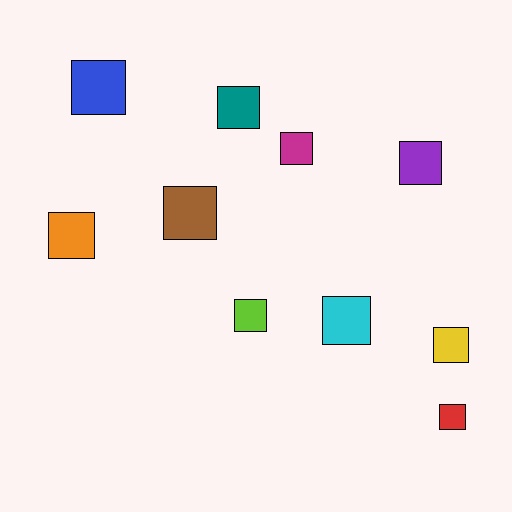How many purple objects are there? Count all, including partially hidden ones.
There is 1 purple object.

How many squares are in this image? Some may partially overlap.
There are 10 squares.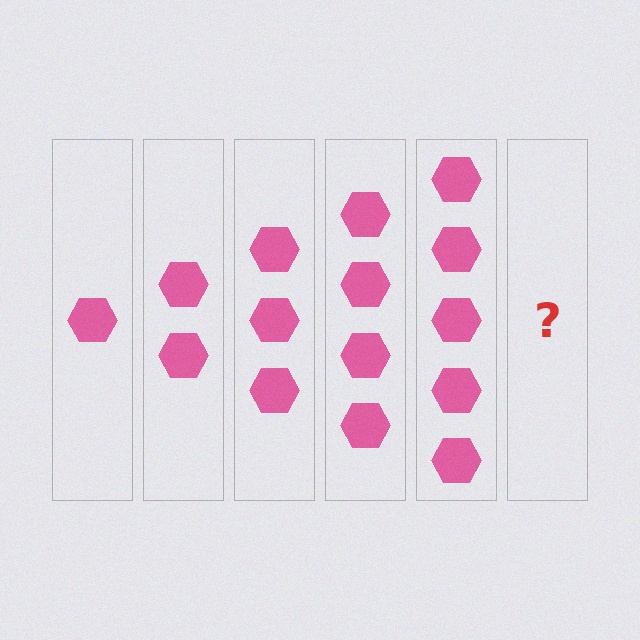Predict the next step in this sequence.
The next step is 6 hexagons.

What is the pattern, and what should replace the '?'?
The pattern is that each step adds one more hexagon. The '?' should be 6 hexagons.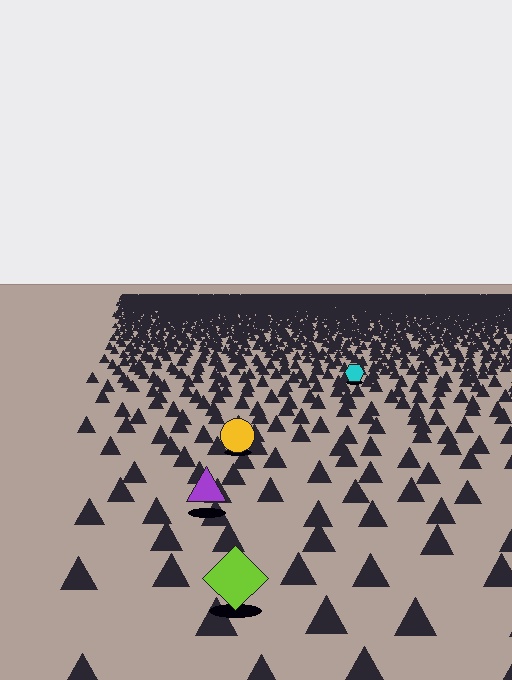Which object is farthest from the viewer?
The cyan hexagon is farthest from the viewer. It appears smaller and the ground texture around it is denser.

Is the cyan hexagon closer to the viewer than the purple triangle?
No. The purple triangle is closer — you can tell from the texture gradient: the ground texture is coarser near it.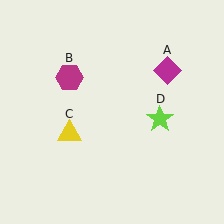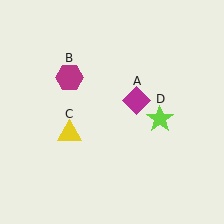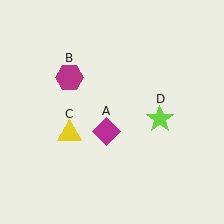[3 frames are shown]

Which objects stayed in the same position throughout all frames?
Magenta hexagon (object B) and yellow triangle (object C) and lime star (object D) remained stationary.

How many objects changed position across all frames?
1 object changed position: magenta diamond (object A).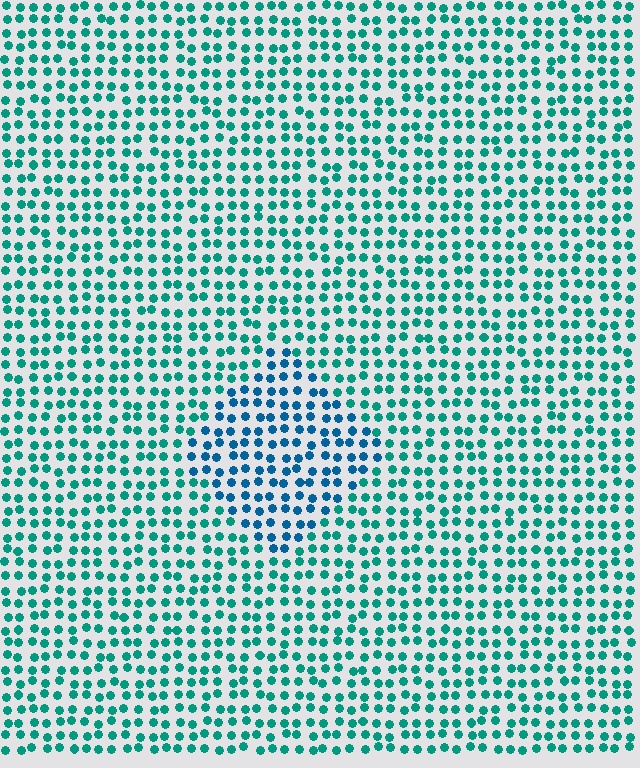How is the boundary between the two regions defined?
The boundary is defined purely by a slight shift in hue (about 33 degrees). Spacing, size, and orientation are identical on both sides.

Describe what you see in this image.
The image is filled with small teal elements in a uniform arrangement. A diamond-shaped region is visible where the elements are tinted to a slightly different hue, forming a subtle color boundary.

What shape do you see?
I see a diamond.